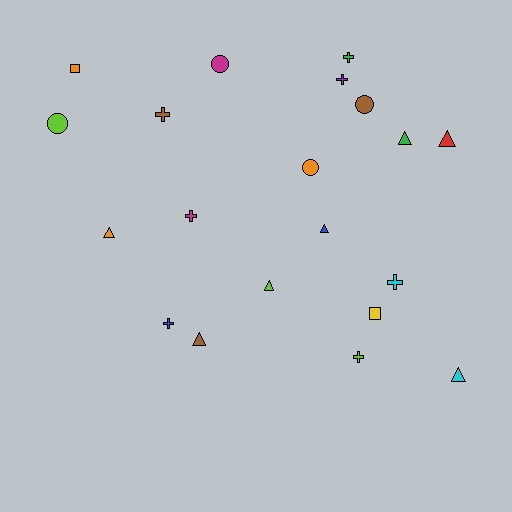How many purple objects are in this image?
There is 1 purple object.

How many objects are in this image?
There are 20 objects.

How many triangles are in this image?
There are 7 triangles.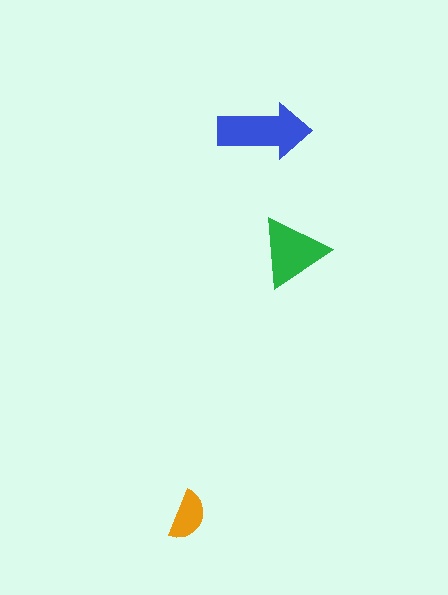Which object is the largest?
The blue arrow.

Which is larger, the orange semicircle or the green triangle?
The green triangle.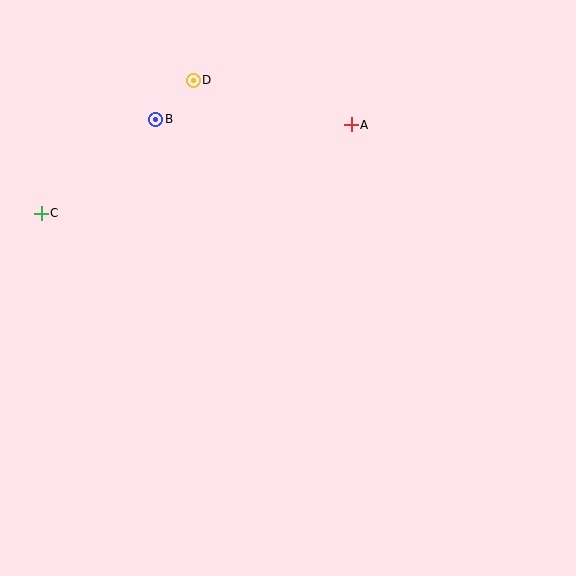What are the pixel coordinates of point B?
Point B is at (156, 119).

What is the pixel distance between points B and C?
The distance between B and C is 148 pixels.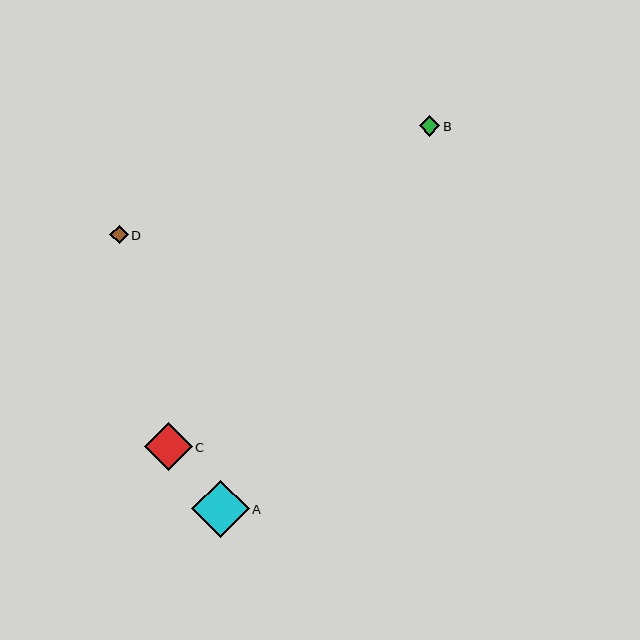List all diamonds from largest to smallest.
From largest to smallest: A, C, B, D.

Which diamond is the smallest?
Diamond D is the smallest with a size of approximately 18 pixels.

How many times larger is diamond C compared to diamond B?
Diamond C is approximately 2.3 times the size of diamond B.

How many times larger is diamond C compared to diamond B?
Diamond C is approximately 2.3 times the size of diamond B.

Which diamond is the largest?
Diamond A is the largest with a size of approximately 57 pixels.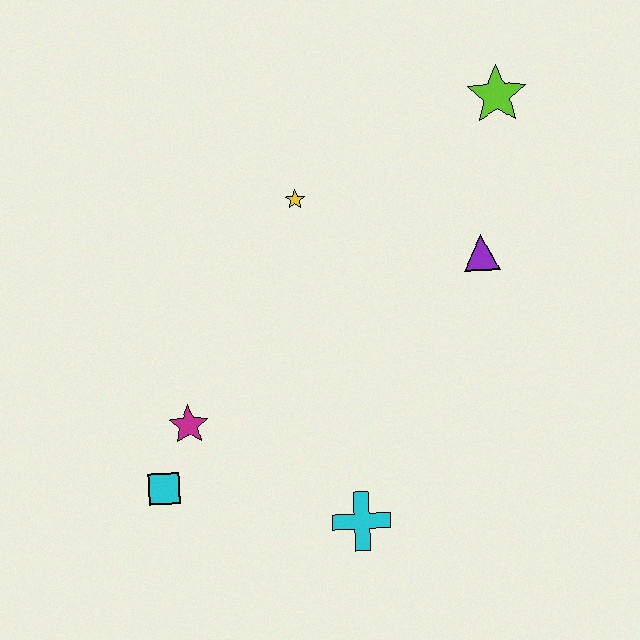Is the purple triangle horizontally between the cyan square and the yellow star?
No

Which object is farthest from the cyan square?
The lime star is farthest from the cyan square.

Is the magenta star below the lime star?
Yes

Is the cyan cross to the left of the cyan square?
No